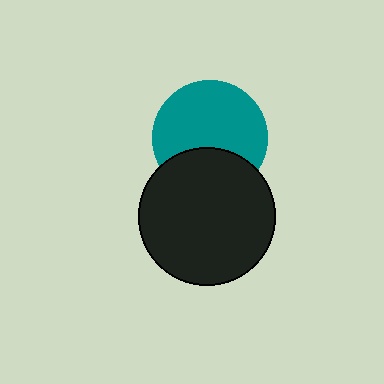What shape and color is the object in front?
The object in front is a black circle.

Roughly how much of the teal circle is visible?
Most of it is visible (roughly 68%).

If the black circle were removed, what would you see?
You would see the complete teal circle.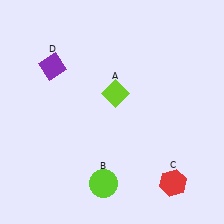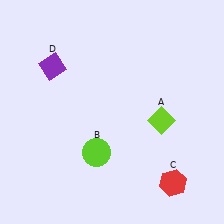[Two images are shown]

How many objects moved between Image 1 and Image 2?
2 objects moved between the two images.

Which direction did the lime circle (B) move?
The lime circle (B) moved up.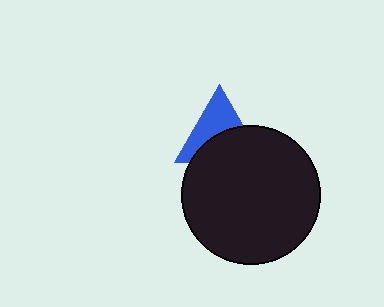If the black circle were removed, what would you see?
You would see the complete blue triangle.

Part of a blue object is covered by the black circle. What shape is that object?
It is a triangle.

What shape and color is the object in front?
The object in front is a black circle.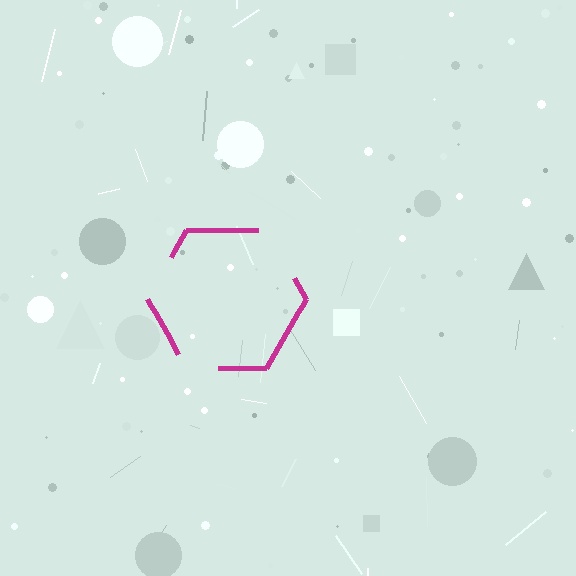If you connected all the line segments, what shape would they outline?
They would outline a hexagon.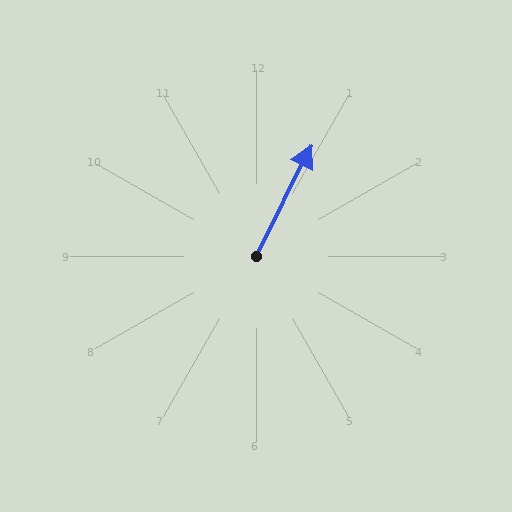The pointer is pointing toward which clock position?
Roughly 1 o'clock.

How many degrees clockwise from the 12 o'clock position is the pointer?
Approximately 27 degrees.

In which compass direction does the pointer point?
Northeast.